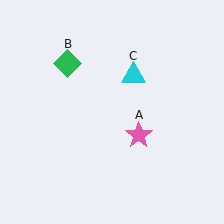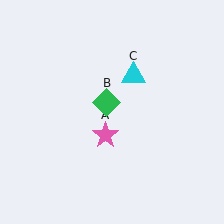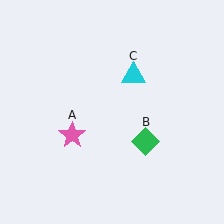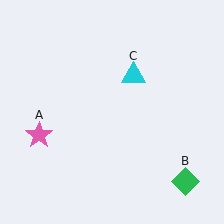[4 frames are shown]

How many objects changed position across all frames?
2 objects changed position: pink star (object A), green diamond (object B).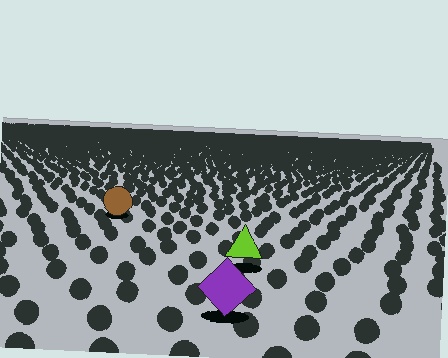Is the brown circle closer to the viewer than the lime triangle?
No. The lime triangle is closer — you can tell from the texture gradient: the ground texture is coarser near it.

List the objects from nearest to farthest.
From nearest to farthest: the purple diamond, the lime triangle, the brown circle.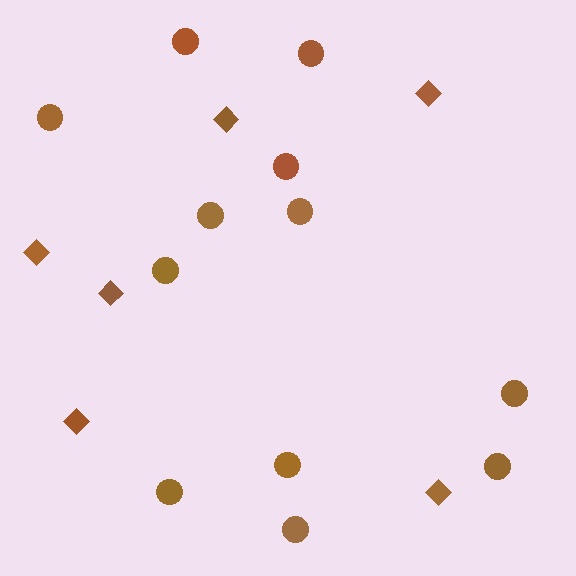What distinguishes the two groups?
There are 2 groups: one group of circles (12) and one group of diamonds (6).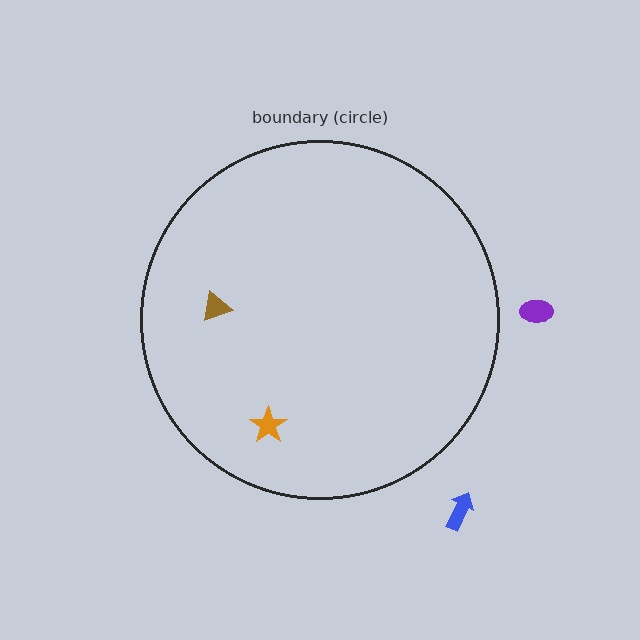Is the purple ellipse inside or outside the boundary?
Outside.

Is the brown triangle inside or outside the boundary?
Inside.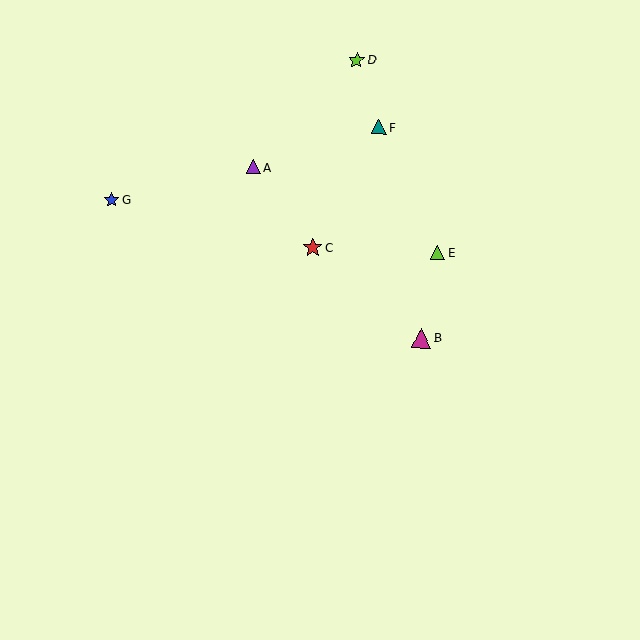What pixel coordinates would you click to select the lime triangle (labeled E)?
Click at (438, 252) to select the lime triangle E.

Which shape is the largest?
The magenta triangle (labeled B) is the largest.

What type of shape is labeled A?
Shape A is a purple triangle.